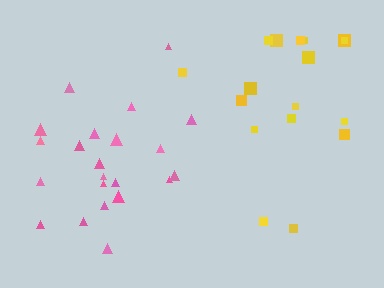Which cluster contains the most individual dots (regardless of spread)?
Pink (22).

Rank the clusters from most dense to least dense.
pink, yellow.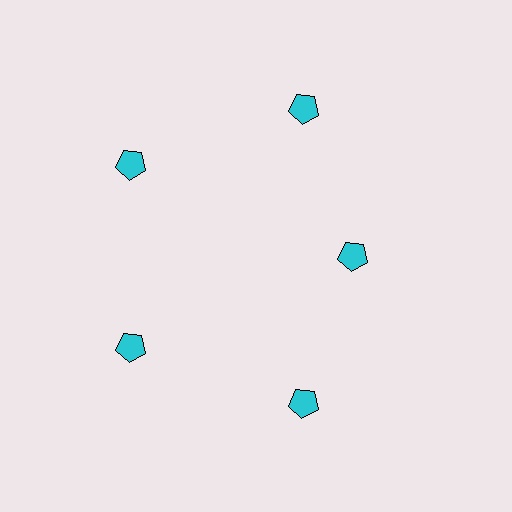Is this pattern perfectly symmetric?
No. The 5 cyan pentagons are arranged in a ring, but one element near the 3 o'clock position is pulled inward toward the center, breaking the 5-fold rotational symmetry.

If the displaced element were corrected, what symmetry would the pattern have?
It would have 5-fold rotational symmetry — the pattern would map onto itself every 72 degrees.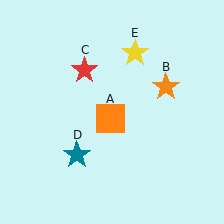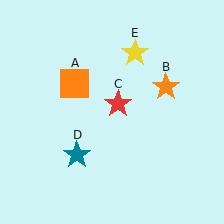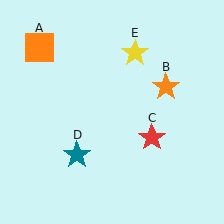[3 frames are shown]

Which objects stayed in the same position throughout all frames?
Orange star (object B) and teal star (object D) and yellow star (object E) remained stationary.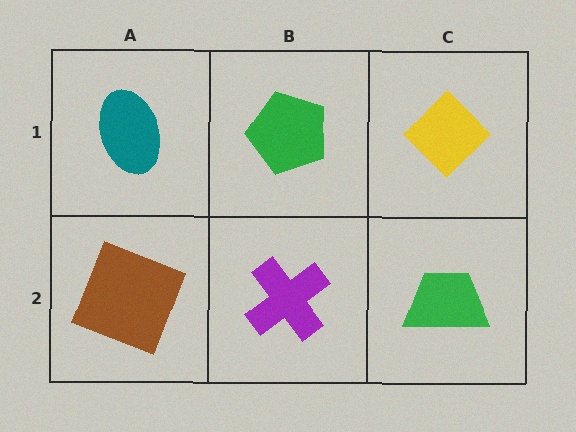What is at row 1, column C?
A yellow diamond.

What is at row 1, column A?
A teal ellipse.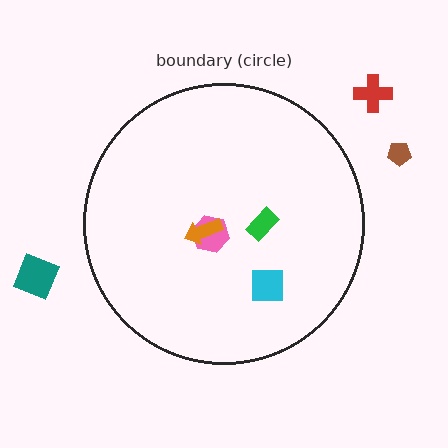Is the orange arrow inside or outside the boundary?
Inside.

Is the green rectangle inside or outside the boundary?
Inside.